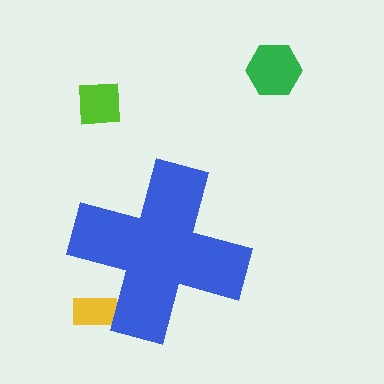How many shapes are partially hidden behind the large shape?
1 shape is partially hidden.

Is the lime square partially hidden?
No, the lime square is fully visible.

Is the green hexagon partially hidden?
No, the green hexagon is fully visible.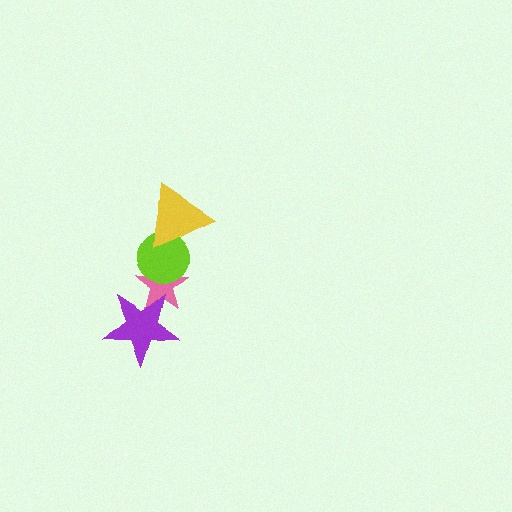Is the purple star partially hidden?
No, no other shape covers it.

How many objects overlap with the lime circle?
2 objects overlap with the lime circle.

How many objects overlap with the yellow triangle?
1 object overlaps with the yellow triangle.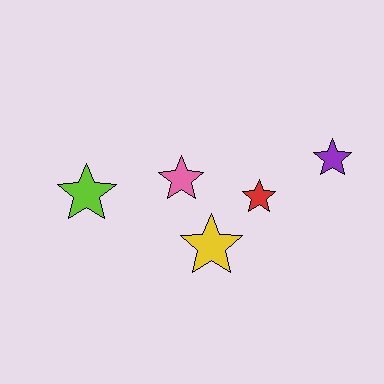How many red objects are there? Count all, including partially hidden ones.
There is 1 red object.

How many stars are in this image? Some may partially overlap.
There are 5 stars.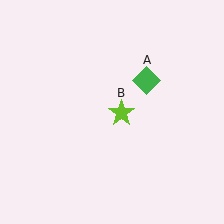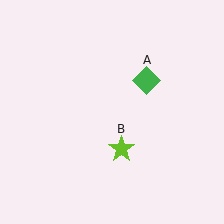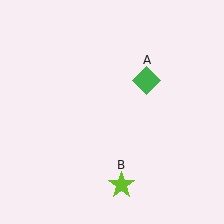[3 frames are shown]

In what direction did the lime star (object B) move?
The lime star (object B) moved down.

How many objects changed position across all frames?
1 object changed position: lime star (object B).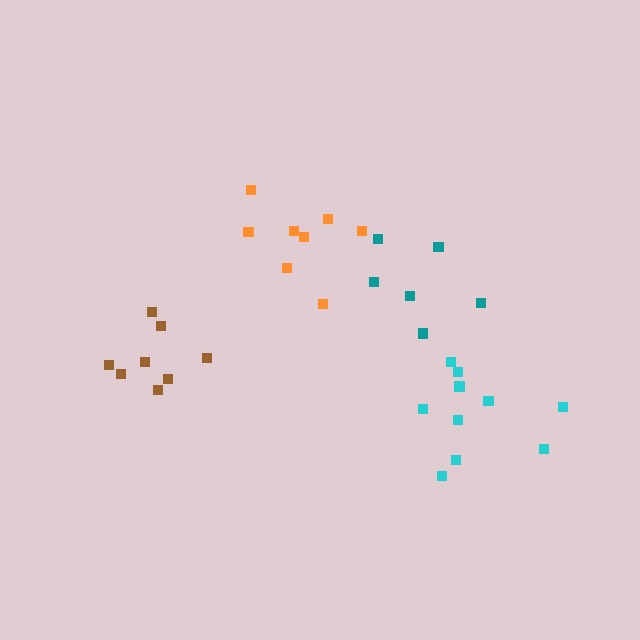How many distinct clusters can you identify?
There are 4 distinct clusters.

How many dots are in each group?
Group 1: 10 dots, Group 2: 8 dots, Group 3: 8 dots, Group 4: 6 dots (32 total).